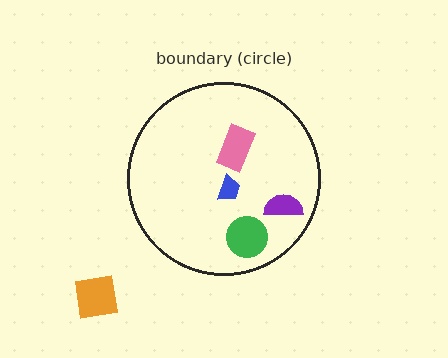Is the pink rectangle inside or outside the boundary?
Inside.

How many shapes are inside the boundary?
4 inside, 1 outside.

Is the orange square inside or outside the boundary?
Outside.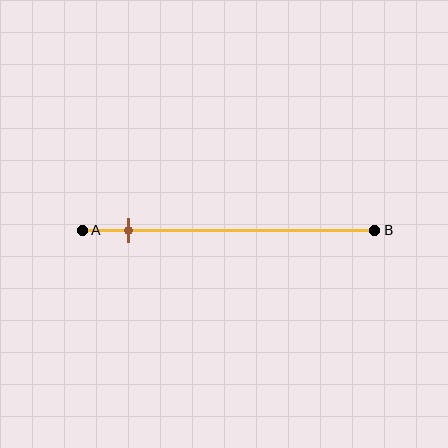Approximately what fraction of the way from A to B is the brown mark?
The brown mark is approximately 15% of the way from A to B.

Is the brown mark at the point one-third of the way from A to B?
No, the mark is at about 15% from A, not at the 33% one-third point.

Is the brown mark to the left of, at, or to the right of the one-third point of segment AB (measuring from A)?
The brown mark is to the left of the one-third point of segment AB.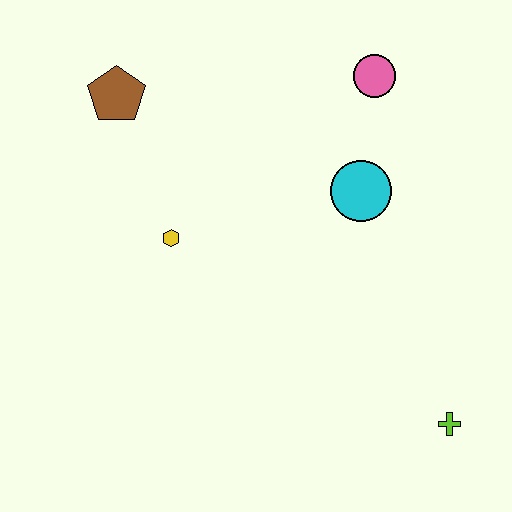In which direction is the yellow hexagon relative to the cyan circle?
The yellow hexagon is to the left of the cyan circle.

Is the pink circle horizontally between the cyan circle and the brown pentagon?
No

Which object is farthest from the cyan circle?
The brown pentagon is farthest from the cyan circle.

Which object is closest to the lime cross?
The cyan circle is closest to the lime cross.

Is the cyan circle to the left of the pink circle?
Yes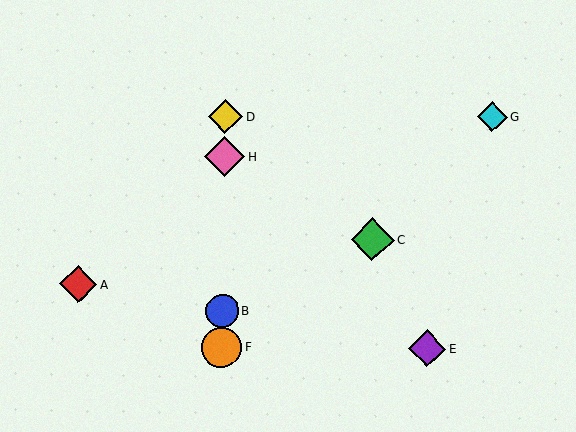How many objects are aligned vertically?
4 objects (B, D, F, H) are aligned vertically.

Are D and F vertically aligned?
Yes, both are at x≈226.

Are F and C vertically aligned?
No, F is at x≈222 and C is at x≈373.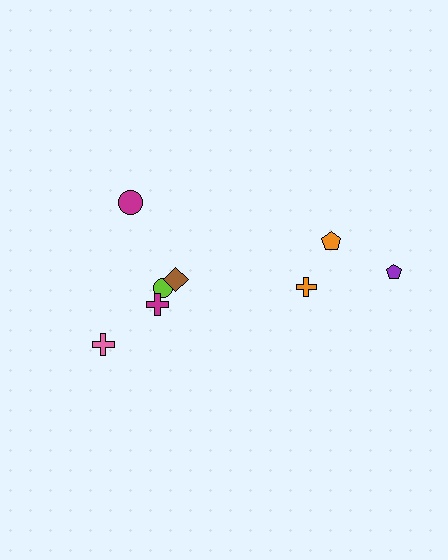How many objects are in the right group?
There are 3 objects.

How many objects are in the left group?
There are 5 objects.